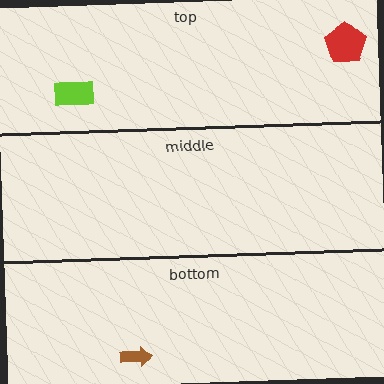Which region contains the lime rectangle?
The top region.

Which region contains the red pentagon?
The top region.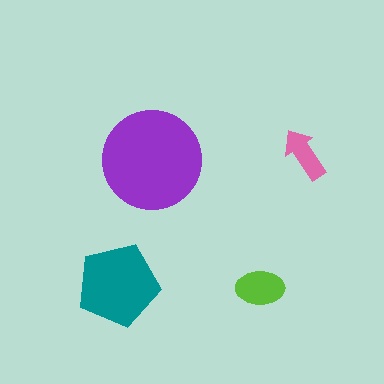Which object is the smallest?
The pink arrow.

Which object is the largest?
The purple circle.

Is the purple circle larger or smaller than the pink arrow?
Larger.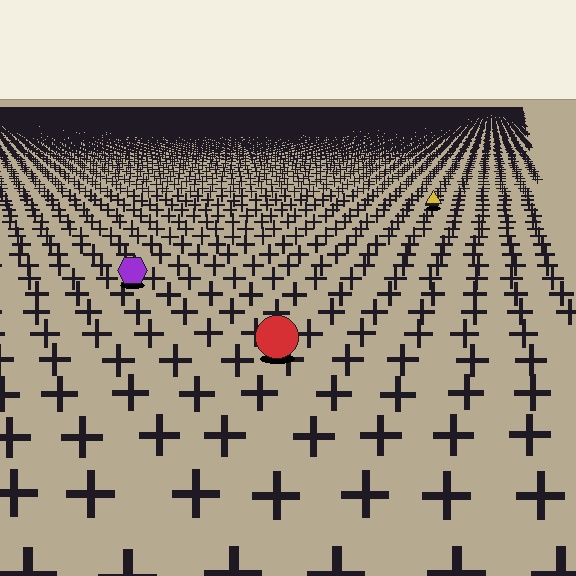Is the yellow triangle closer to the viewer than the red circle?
No. The red circle is closer — you can tell from the texture gradient: the ground texture is coarser near it.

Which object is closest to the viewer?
The red circle is closest. The texture marks near it are larger and more spread out.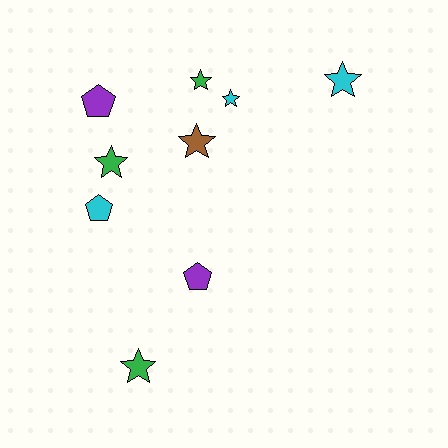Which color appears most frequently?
Cyan, with 3 objects.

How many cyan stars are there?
There are 2 cyan stars.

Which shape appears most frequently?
Star, with 6 objects.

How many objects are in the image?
There are 9 objects.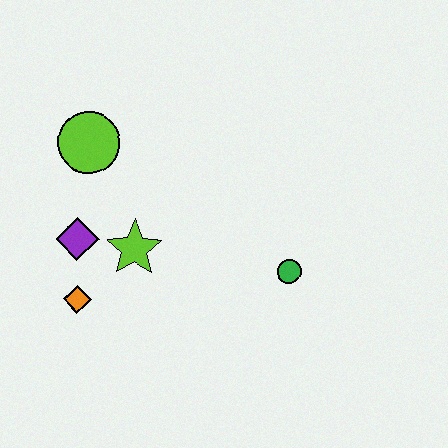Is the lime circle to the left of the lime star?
Yes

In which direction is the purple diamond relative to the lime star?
The purple diamond is to the left of the lime star.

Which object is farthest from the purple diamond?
The green circle is farthest from the purple diamond.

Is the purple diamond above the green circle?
Yes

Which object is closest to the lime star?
The purple diamond is closest to the lime star.